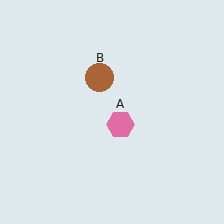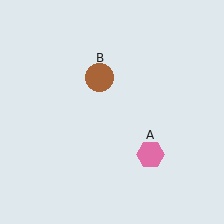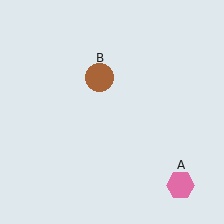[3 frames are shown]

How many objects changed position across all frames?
1 object changed position: pink hexagon (object A).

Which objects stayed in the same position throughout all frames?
Brown circle (object B) remained stationary.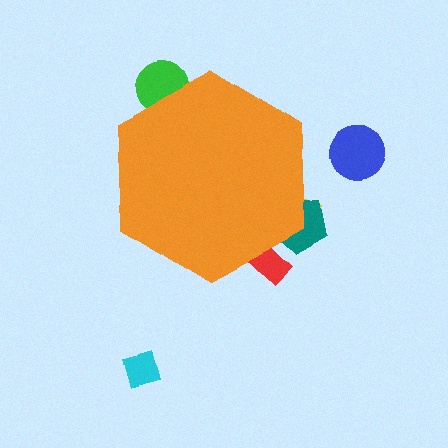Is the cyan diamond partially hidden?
No, the cyan diamond is fully visible.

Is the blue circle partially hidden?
No, the blue circle is fully visible.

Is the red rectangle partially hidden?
Yes, the red rectangle is partially hidden behind the orange hexagon.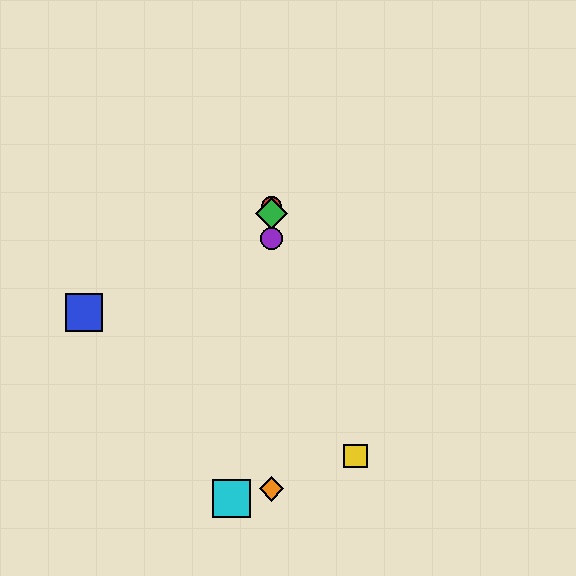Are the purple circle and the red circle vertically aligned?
Yes, both are at x≈272.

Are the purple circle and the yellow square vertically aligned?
No, the purple circle is at x≈272 and the yellow square is at x≈356.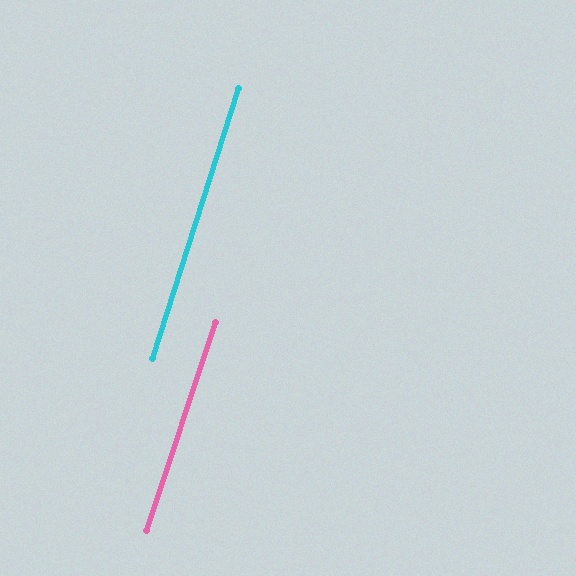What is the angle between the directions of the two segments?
Approximately 1 degree.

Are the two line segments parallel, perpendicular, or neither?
Parallel — their directions differ by only 0.5°.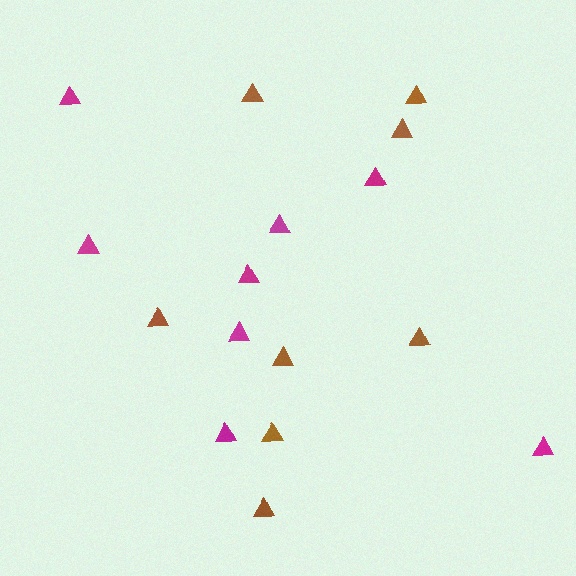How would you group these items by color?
There are 2 groups: one group of brown triangles (8) and one group of magenta triangles (8).